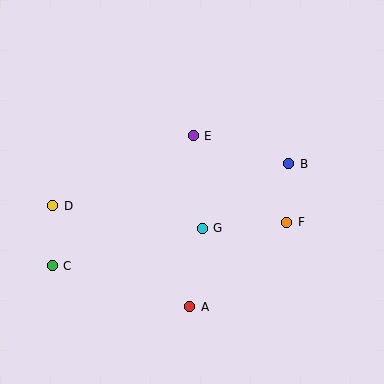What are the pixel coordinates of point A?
Point A is at (190, 307).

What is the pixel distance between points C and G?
The distance between C and G is 155 pixels.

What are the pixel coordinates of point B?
Point B is at (289, 164).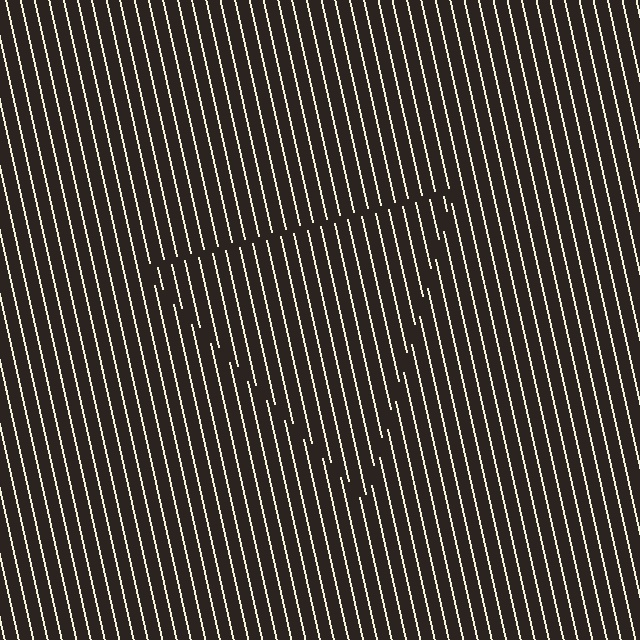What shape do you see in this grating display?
An illusory triangle. The interior of the shape contains the same grating, shifted by half a period — the contour is defined by the phase discontinuity where line-ends from the inner and outer gratings abut.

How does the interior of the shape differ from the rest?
The interior of the shape contains the same grating, shifted by half a period — the contour is defined by the phase discontinuity where line-ends from the inner and outer gratings abut.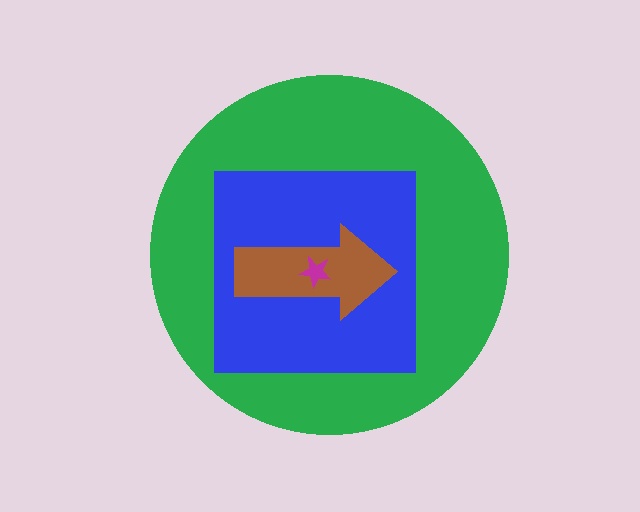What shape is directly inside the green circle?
The blue square.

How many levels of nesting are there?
4.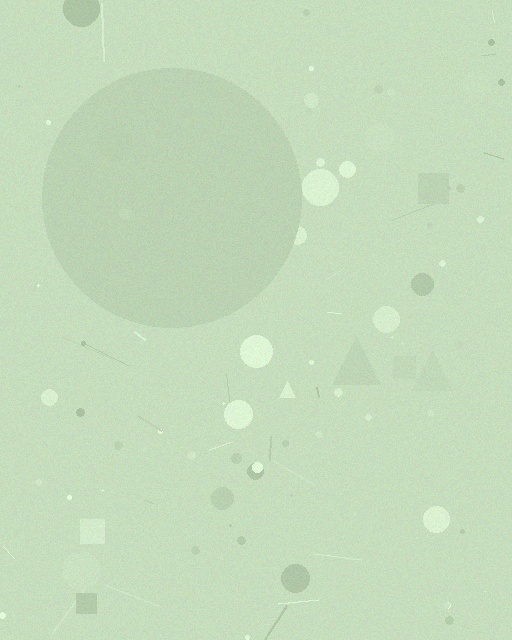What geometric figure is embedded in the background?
A circle is embedded in the background.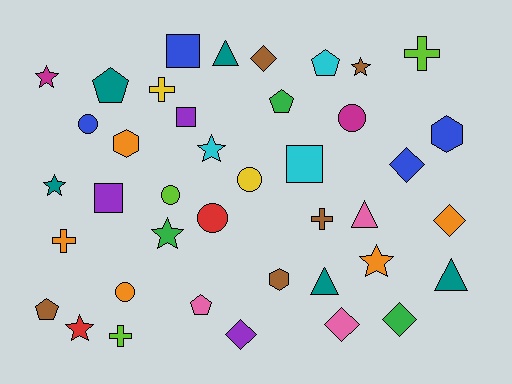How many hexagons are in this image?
There are 3 hexagons.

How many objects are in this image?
There are 40 objects.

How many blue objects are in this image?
There are 4 blue objects.